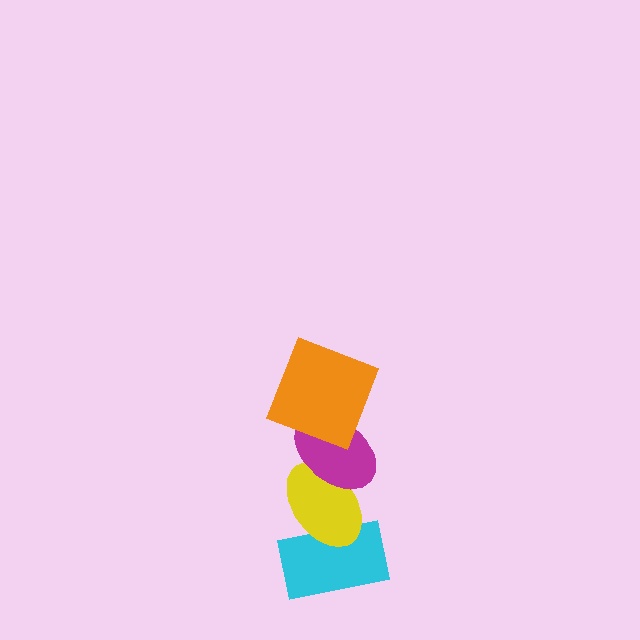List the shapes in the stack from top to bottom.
From top to bottom: the orange square, the magenta ellipse, the yellow ellipse, the cyan rectangle.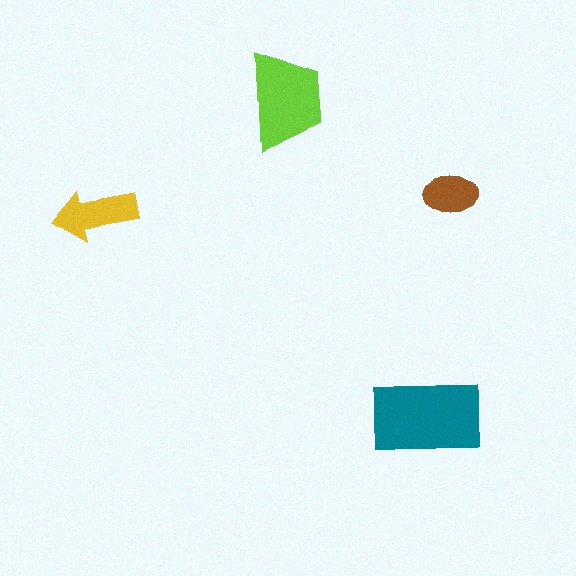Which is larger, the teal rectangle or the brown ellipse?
The teal rectangle.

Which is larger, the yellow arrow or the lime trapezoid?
The lime trapezoid.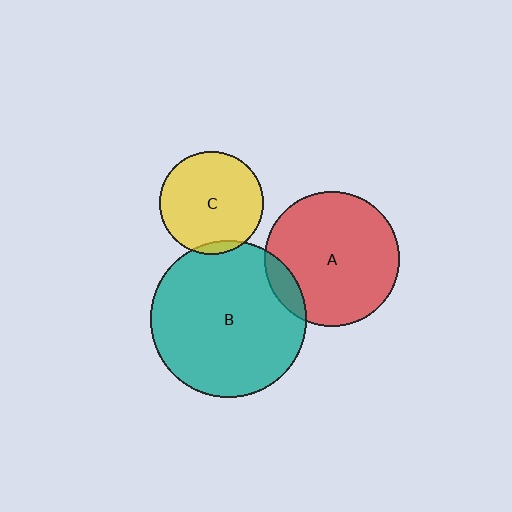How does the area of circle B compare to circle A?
Approximately 1.4 times.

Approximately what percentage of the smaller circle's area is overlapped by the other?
Approximately 5%.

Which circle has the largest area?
Circle B (teal).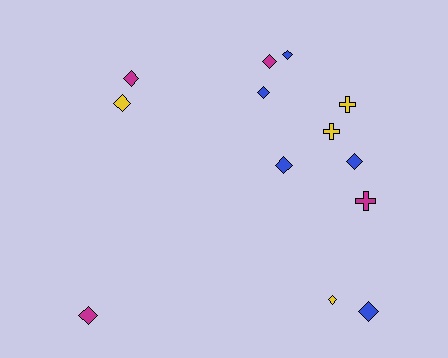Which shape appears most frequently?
Diamond, with 10 objects.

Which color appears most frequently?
Blue, with 5 objects.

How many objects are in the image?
There are 13 objects.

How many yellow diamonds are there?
There are 2 yellow diamonds.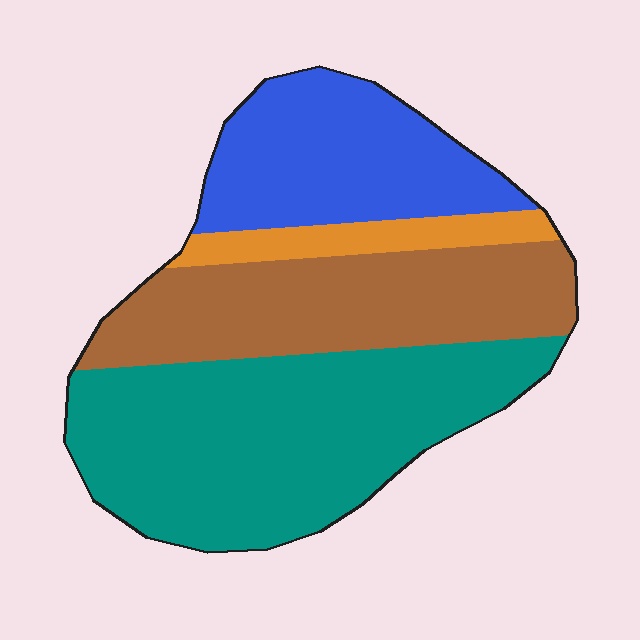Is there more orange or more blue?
Blue.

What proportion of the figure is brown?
Brown takes up about one quarter (1/4) of the figure.